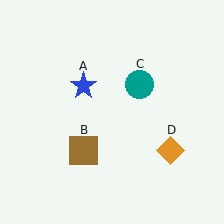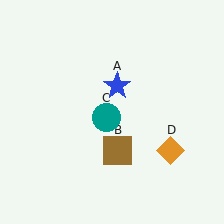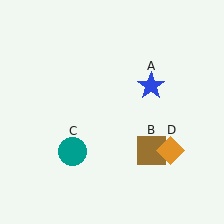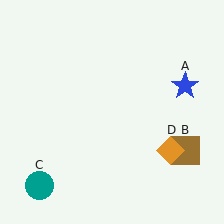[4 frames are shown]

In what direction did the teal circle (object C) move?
The teal circle (object C) moved down and to the left.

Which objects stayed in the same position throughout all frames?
Orange diamond (object D) remained stationary.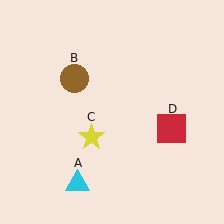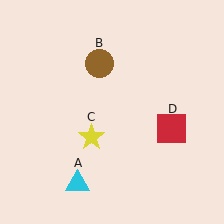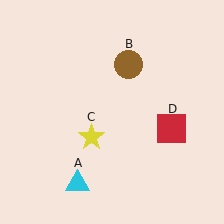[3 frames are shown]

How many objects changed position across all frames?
1 object changed position: brown circle (object B).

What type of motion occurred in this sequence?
The brown circle (object B) rotated clockwise around the center of the scene.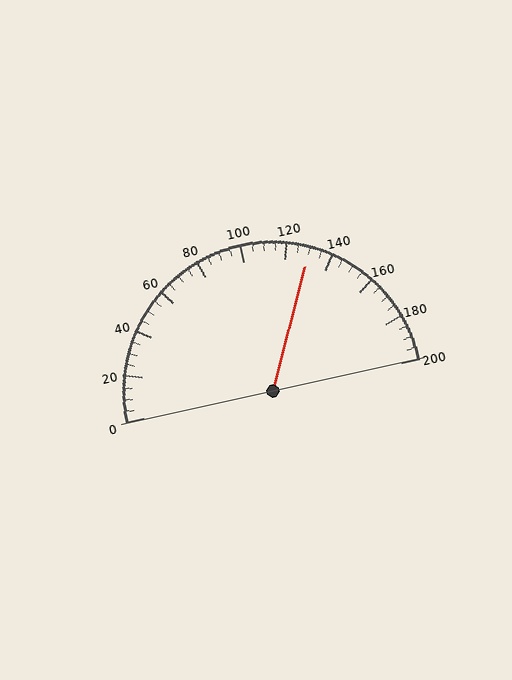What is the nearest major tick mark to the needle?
The nearest major tick mark is 120.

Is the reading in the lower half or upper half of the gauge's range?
The reading is in the upper half of the range (0 to 200).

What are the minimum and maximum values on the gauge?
The gauge ranges from 0 to 200.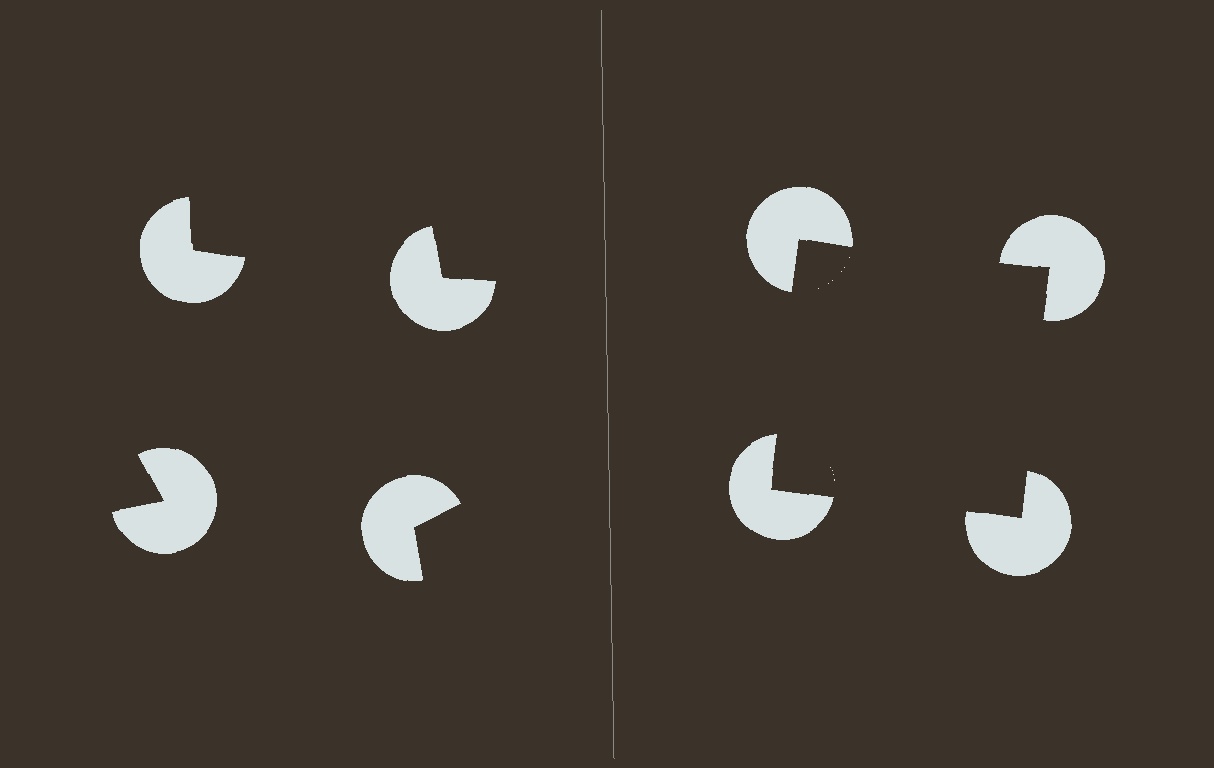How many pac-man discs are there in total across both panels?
8 — 4 on each side.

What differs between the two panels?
The pac-man discs are positioned identically on both sides; only the wedge orientations differ. On the right they align to a square; on the left they are misaligned.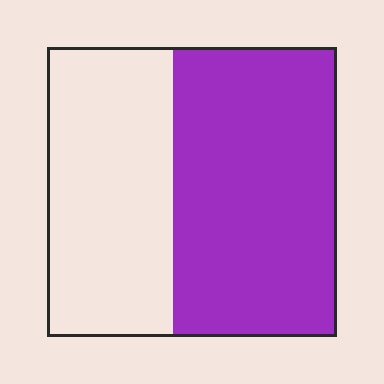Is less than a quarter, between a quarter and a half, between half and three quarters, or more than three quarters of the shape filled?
Between half and three quarters.